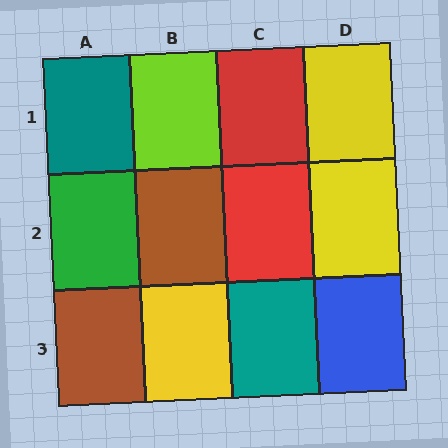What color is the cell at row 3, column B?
Yellow.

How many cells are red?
2 cells are red.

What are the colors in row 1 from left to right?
Teal, lime, red, yellow.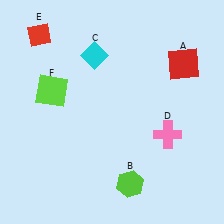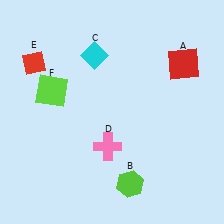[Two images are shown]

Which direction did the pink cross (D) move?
The pink cross (D) moved left.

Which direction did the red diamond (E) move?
The red diamond (E) moved down.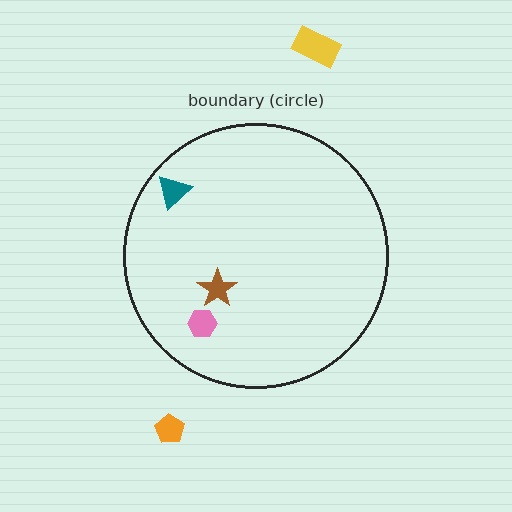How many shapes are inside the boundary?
3 inside, 2 outside.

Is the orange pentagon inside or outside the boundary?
Outside.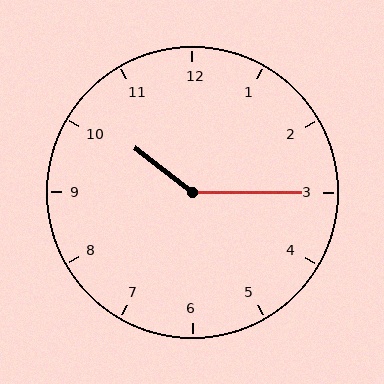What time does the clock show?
10:15.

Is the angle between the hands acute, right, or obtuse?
It is obtuse.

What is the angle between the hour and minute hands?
Approximately 142 degrees.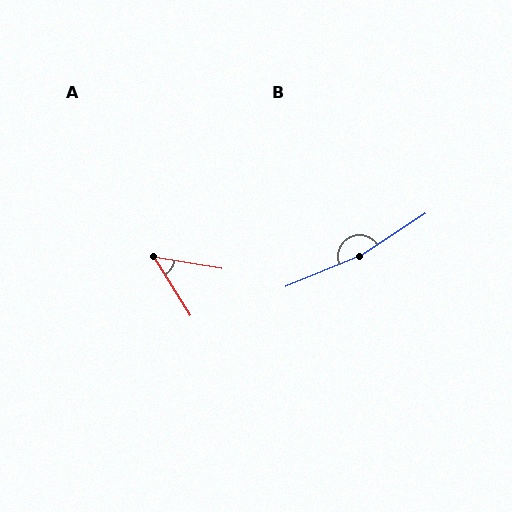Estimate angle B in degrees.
Approximately 169 degrees.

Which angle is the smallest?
A, at approximately 49 degrees.